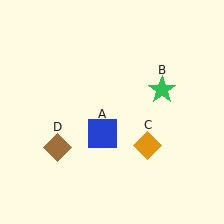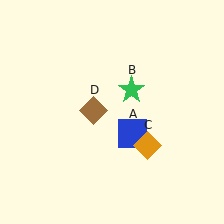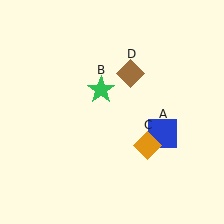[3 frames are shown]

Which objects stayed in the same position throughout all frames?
Orange diamond (object C) remained stationary.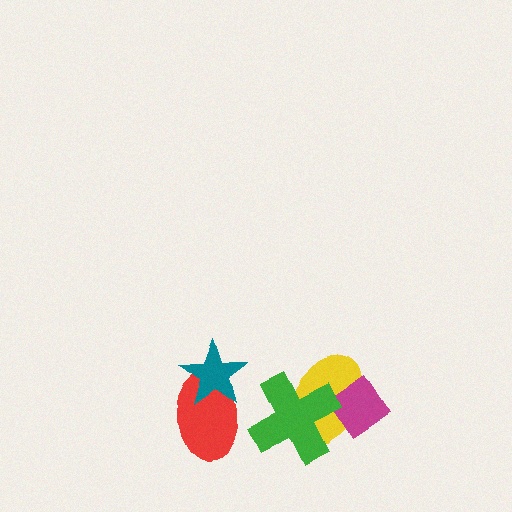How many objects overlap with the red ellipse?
1 object overlaps with the red ellipse.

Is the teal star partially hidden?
No, no other shape covers it.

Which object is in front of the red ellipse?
The teal star is in front of the red ellipse.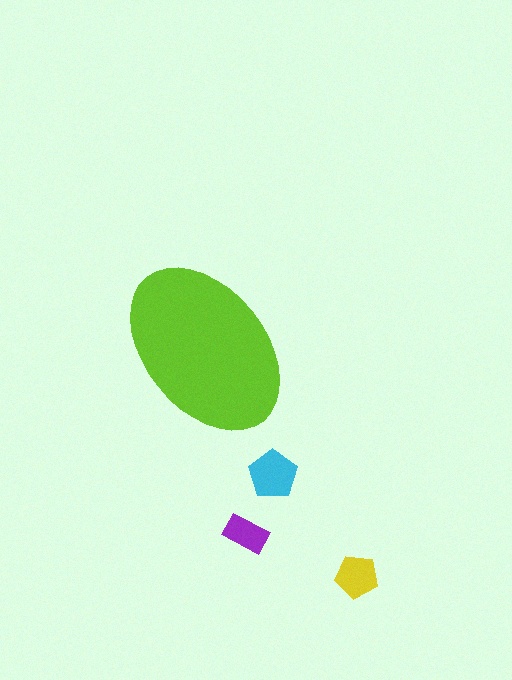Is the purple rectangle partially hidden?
No, the purple rectangle is fully visible.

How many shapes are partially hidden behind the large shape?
0 shapes are partially hidden.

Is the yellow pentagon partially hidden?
No, the yellow pentagon is fully visible.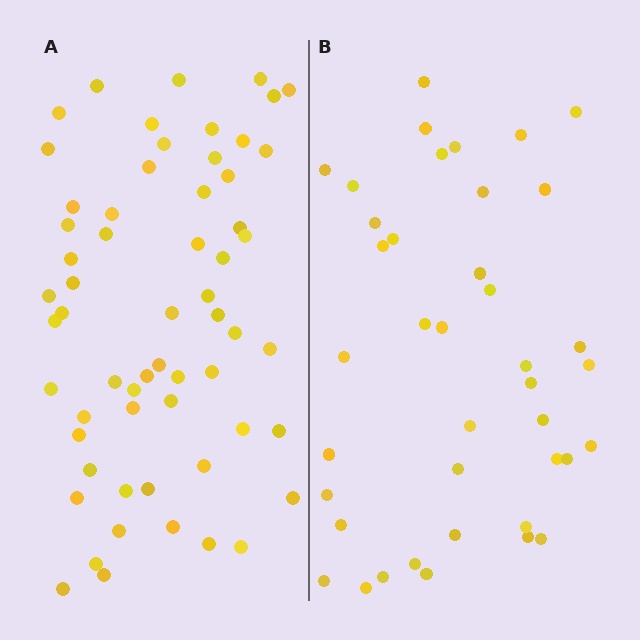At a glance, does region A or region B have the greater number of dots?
Region A (the left region) has more dots.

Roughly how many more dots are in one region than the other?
Region A has approximately 20 more dots than region B.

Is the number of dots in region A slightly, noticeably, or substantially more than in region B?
Region A has substantially more. The ratio is roughly 1.5 to 1.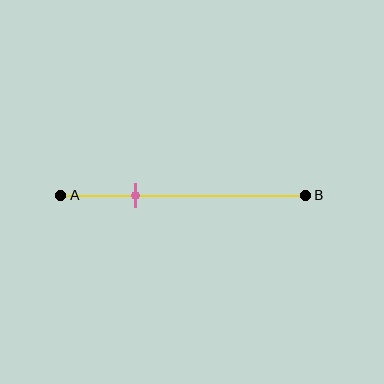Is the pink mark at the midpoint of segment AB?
No, the mark is at about 30% from A, not at the 50% midpoint.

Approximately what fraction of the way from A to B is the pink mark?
The pink mark is approximately 30% of the way from A to B.